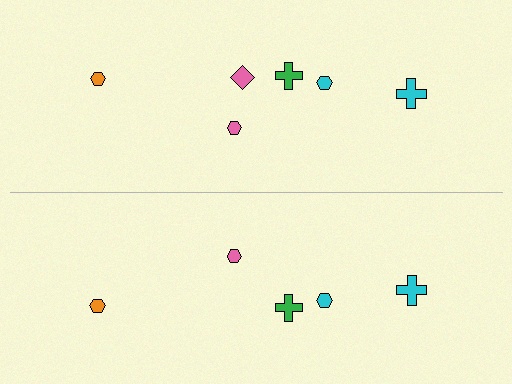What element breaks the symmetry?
A pink diamond is missing from the bottom side.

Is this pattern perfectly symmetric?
No, the pattern is not perfectly symmetric. A pink diamond is missing from the bottom side.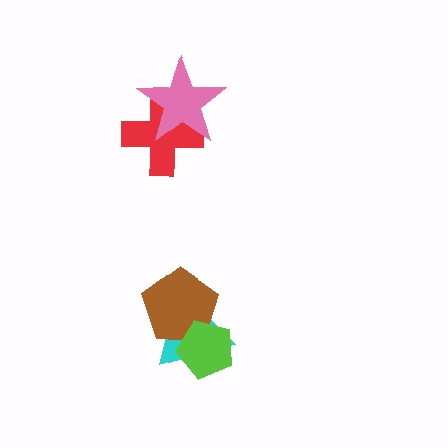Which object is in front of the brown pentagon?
The lime pentagon is in front of the brown pentagon.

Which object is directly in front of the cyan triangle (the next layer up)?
The brown pentagon is directly in front of the cyan triangle.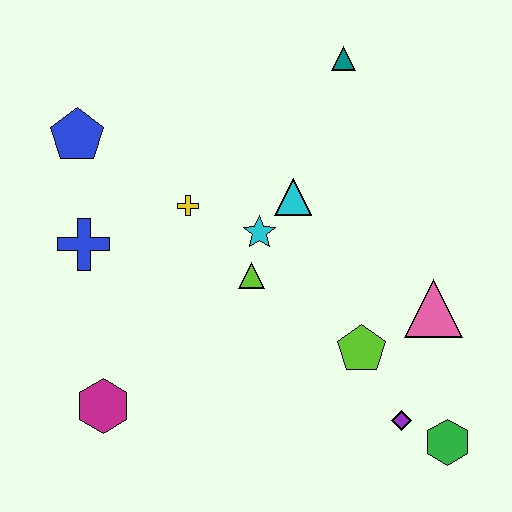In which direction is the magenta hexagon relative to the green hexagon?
The magenta hexagon is to the left of the green hexagon.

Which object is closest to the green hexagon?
The purple diamond is closest to the green hexagon.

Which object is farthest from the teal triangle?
The magenta hexagon is farthest from the teal triangle.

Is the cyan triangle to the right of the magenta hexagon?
Yes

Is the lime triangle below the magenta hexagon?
No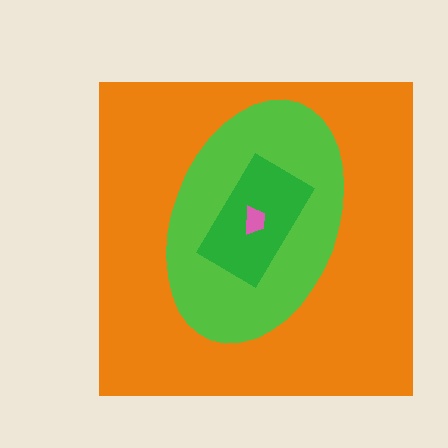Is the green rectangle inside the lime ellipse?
Yes.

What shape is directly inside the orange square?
The lime ellipse.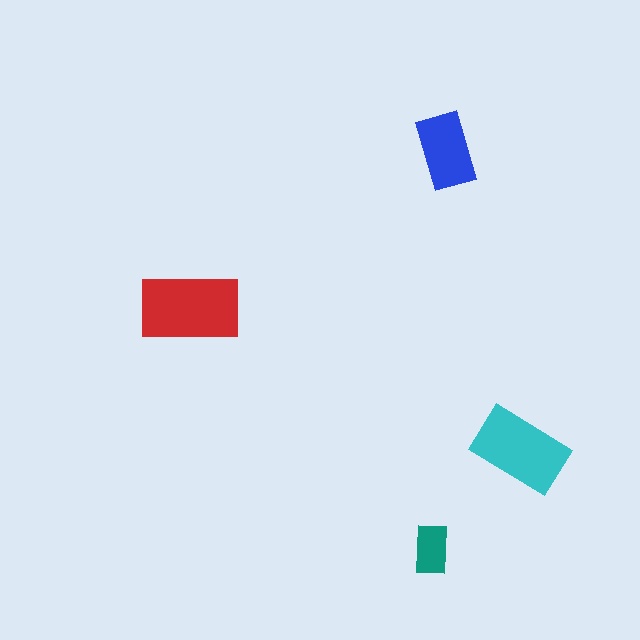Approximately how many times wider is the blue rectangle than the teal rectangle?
About 1.5 times wider.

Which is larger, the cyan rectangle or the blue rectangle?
The cyan one.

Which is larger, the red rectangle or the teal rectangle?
The red one.